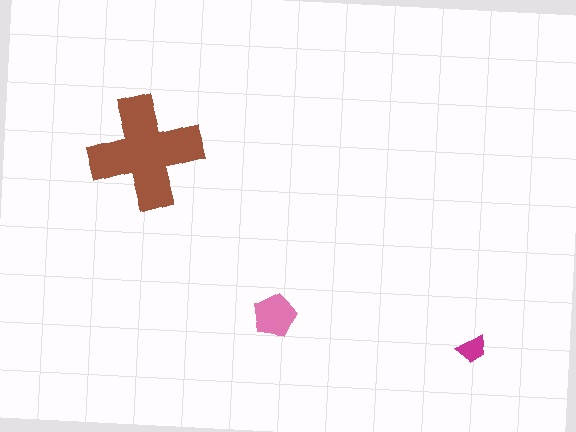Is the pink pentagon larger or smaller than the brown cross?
Smaller.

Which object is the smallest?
The magenta trapezoid.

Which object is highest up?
The brown cross is topmost.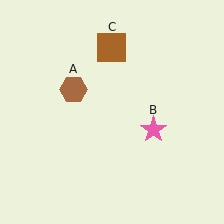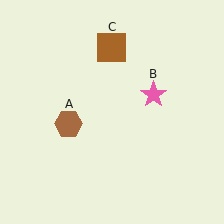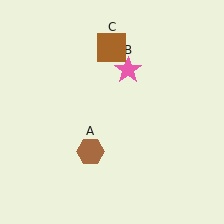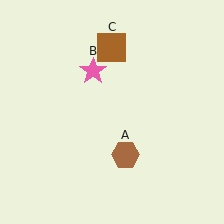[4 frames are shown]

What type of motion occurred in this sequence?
The brown hexagon (object A), pink star (object B) rotated counterclockwise around the center of the scene.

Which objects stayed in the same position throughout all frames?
Brown square (object C) remained stationary.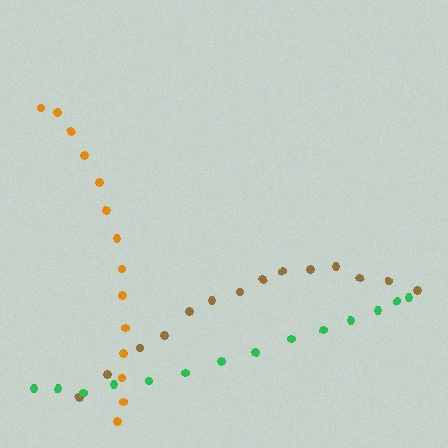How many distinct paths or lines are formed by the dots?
There are 3 distinct paths.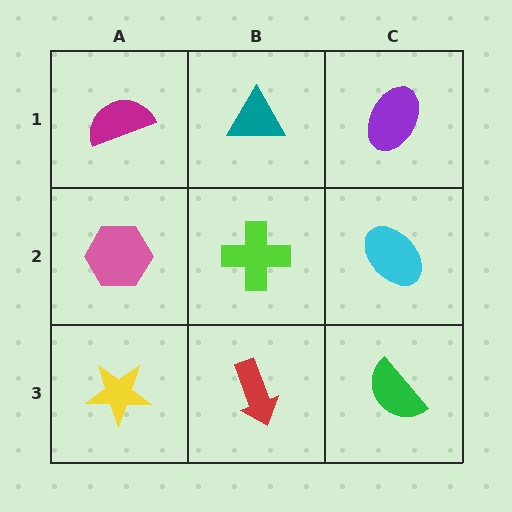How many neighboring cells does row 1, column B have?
3.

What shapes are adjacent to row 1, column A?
A pink hexagon (row 2, column A), a teal triangle (row 1, column B).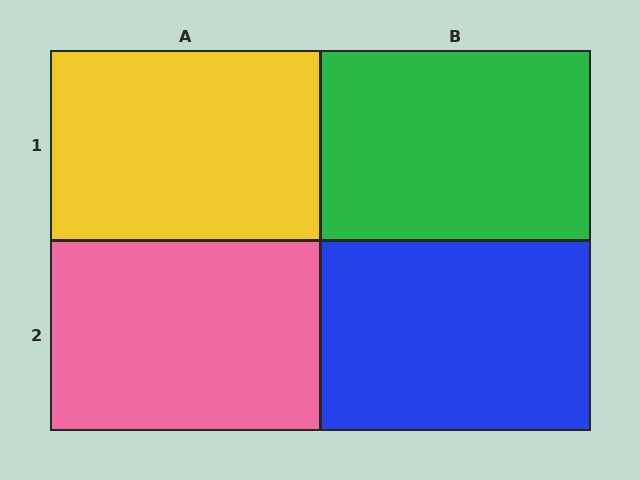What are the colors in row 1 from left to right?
Yellow, green.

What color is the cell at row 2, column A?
Pink.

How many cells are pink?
1 cell is pink.